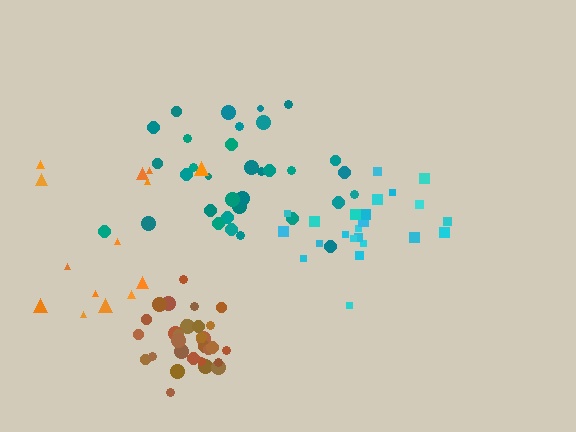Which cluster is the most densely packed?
Brown.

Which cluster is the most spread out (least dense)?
Orange.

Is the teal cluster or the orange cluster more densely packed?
Teal.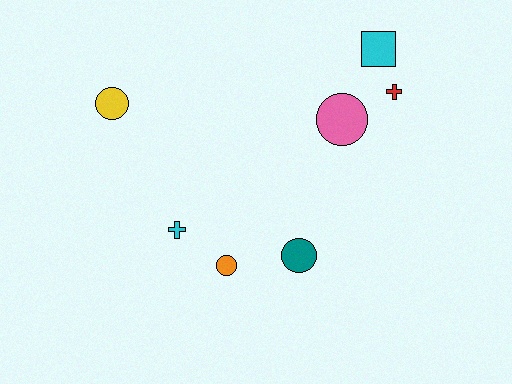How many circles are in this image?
There are 4 circles.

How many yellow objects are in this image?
There is 1 yellow object.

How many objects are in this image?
There are 7 objects.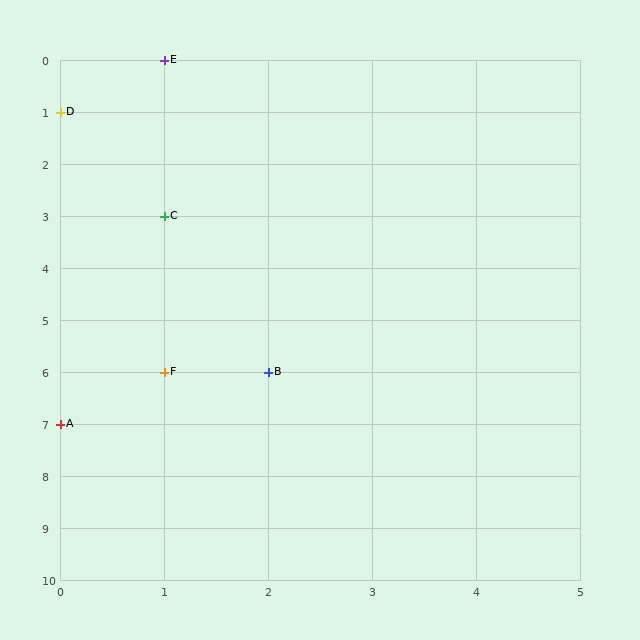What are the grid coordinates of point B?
Point B is at grid coordinates (2, 6).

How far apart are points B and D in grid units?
Points B and D are 2 columns and 5 rows apart (about 5.4 grid units diagonally).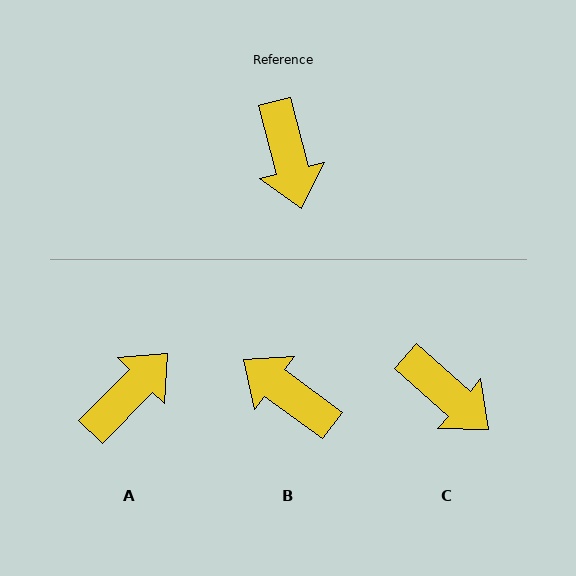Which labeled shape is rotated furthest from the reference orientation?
B, about 141 degrees away.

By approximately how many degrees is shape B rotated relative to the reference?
Approximately 141 degrees clockwise.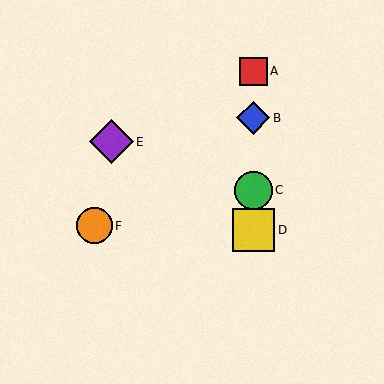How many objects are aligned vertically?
4 objects (A, B, C, D) are aligned vertically.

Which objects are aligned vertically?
Objects A, B, C, D are aligned vertically.